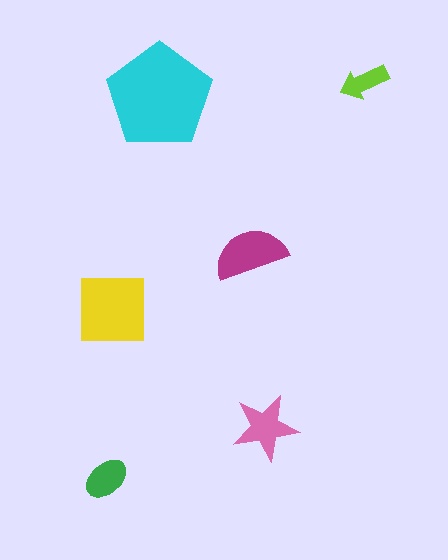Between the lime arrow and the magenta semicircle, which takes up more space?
The magenta semicircle.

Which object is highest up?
The lime arrow is topmost.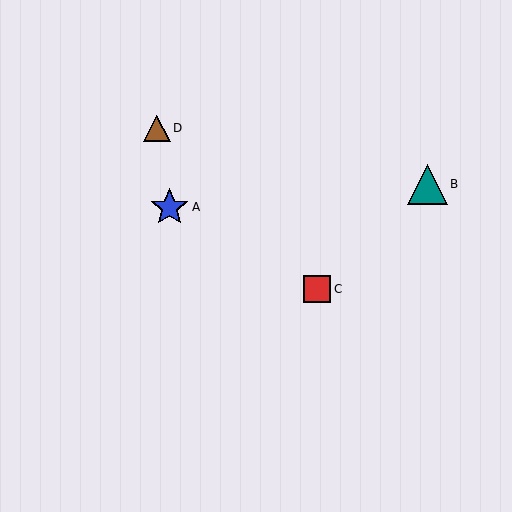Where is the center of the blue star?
The center of the blue star is at (170, 207).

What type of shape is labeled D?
Shape D is a brown triangle.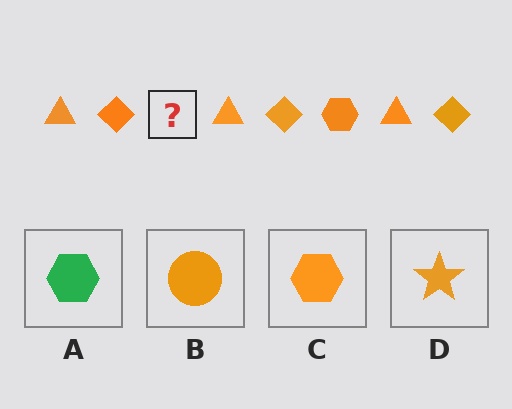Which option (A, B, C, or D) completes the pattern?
C.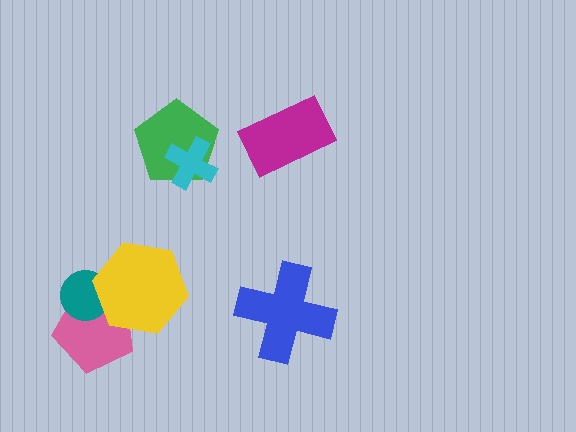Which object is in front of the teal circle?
The yellow hexagon is in front of the teal circle.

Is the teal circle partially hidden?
Yes, it is partially covered by another shape.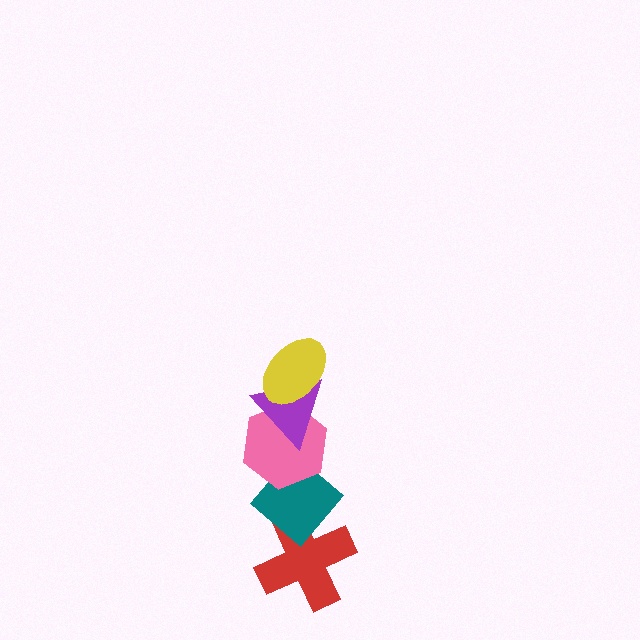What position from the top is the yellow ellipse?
The yellow ellipse is 1st from the top.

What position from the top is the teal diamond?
The teal diamond is 4th from the top.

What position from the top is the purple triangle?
The purple triangle is 2nd from the top.